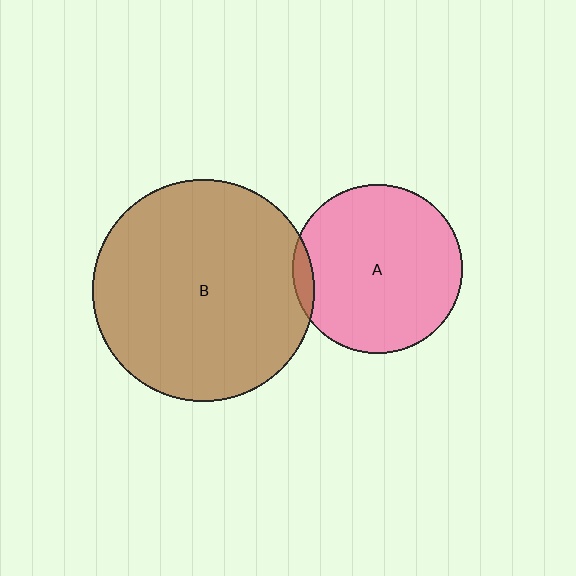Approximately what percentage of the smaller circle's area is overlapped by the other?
Approximately 5%.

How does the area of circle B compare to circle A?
Approximately 1.7 times.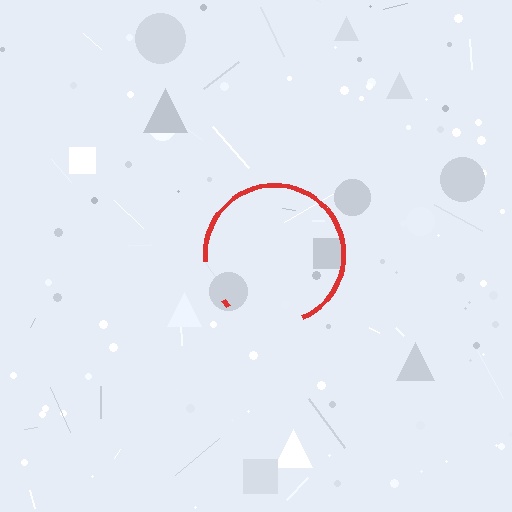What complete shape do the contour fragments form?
The contour fragments form a circle.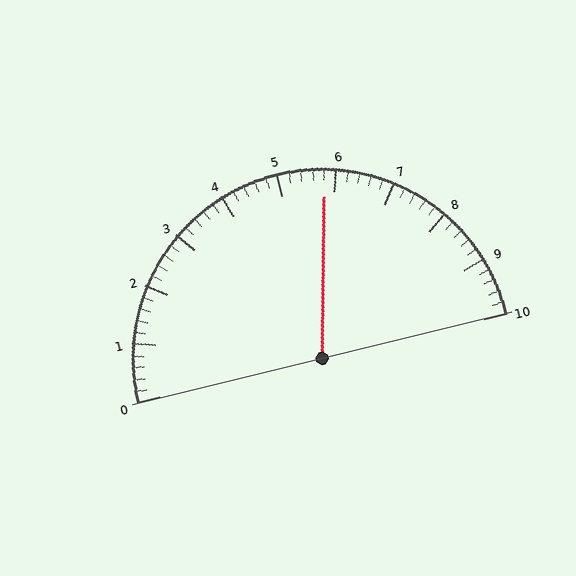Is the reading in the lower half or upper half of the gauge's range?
The reading is in the upper half of the range (0 to 10).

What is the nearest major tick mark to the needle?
The nearest major tick mark is 6.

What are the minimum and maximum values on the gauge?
The gauge ranges from 0 to 10.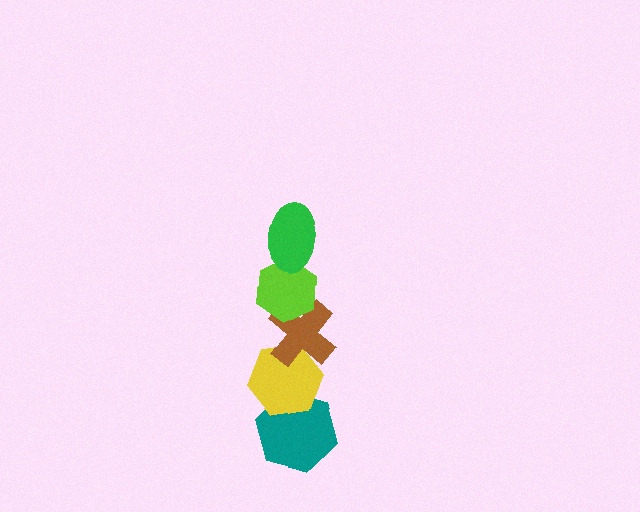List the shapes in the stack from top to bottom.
From top to bottom: the green ellipse, the lime hexagon, the brown cross, the yellow hexagon, the teal hexagon.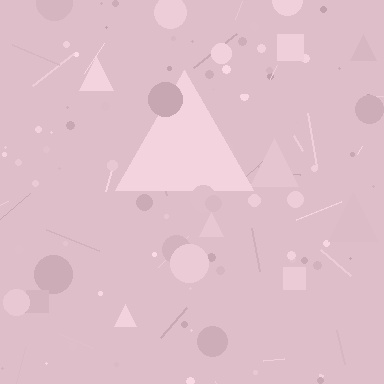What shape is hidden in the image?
A triangle is hidden in the image.